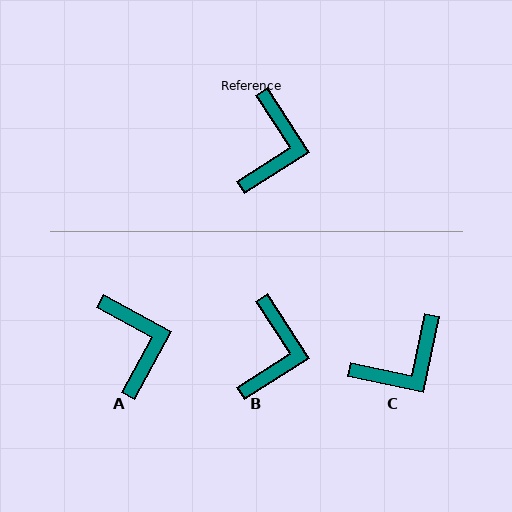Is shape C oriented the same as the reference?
No, it is off by about 44 degrees.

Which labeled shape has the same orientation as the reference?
B.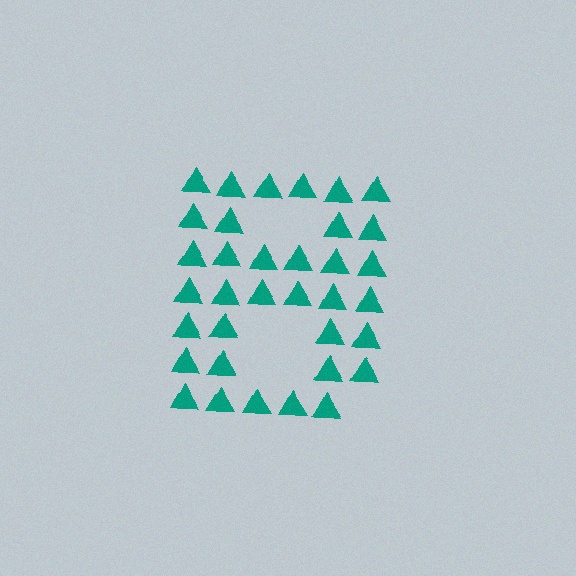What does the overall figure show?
The overall figure shows the letter B.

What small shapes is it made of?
It is made of small triangles.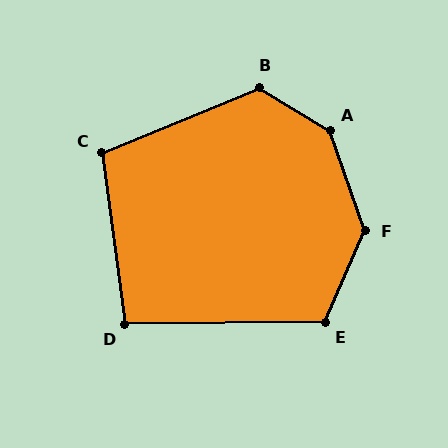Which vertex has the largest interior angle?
A, at approximately 141 degrees.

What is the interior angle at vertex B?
Approximately 126 degrees (obtuse).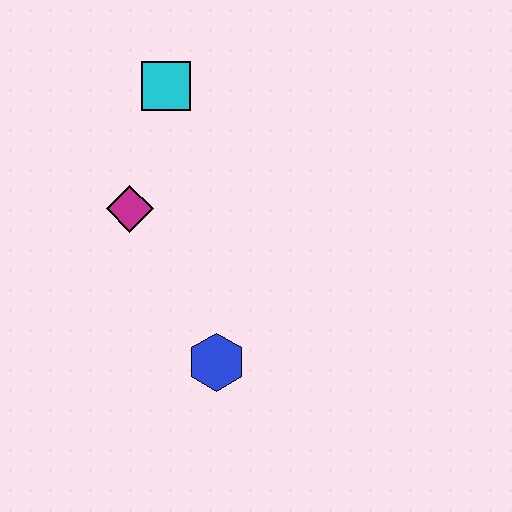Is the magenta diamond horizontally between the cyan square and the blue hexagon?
No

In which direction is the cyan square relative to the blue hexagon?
The cyan square is above the blue hexagon.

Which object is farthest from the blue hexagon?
The cyan square is farthest from the blue hexagon.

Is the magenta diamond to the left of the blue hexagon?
Yes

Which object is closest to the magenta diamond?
The cyan square is closest to the magenta diamond.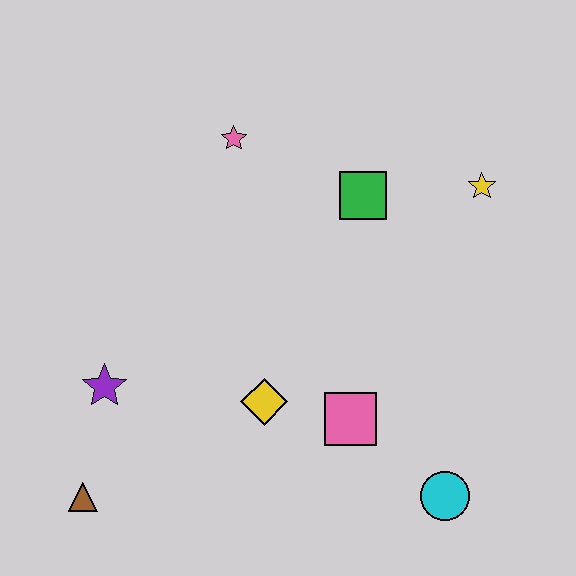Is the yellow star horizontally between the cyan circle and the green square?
No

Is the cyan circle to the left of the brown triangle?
No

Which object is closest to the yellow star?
The green square is closest to the yellow star.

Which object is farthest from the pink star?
The cyan circle is farthest from the pink star.